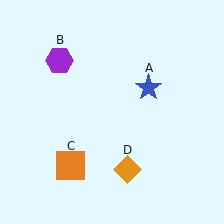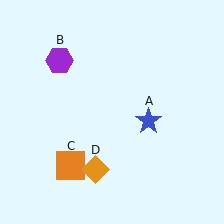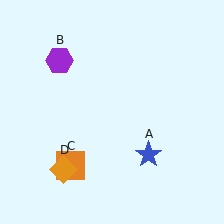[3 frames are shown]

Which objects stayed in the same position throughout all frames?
Purple hexagon (object B) and orange square (object C) remained stationary.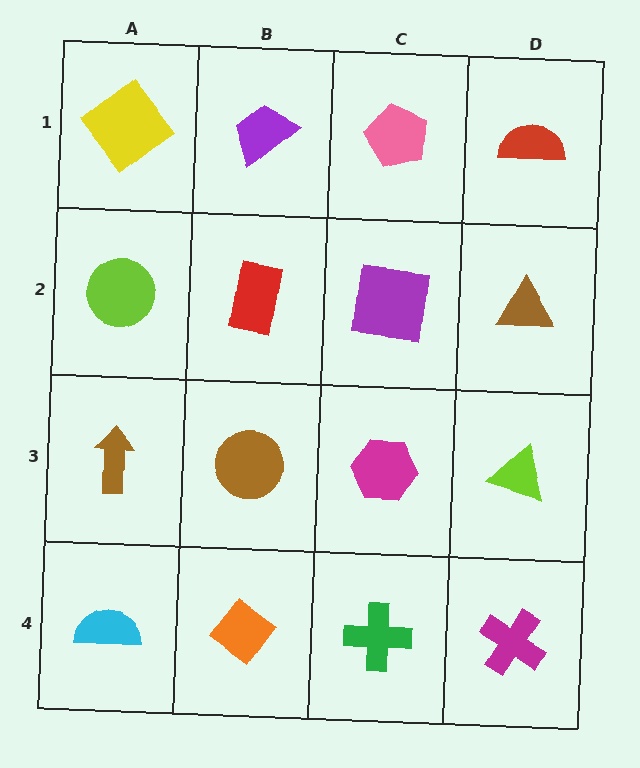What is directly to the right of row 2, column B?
A purple square.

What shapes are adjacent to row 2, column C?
A pink pentagon (row 1, column C), a magenta hexagon (row 3, column C), a red rectangle (row 2, column B), a brown triangle (row 2, column D).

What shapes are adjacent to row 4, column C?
A magenta hexagon (row 3, column C), an orange diamond (row 4, column B), a magenta cross (row 4, column D).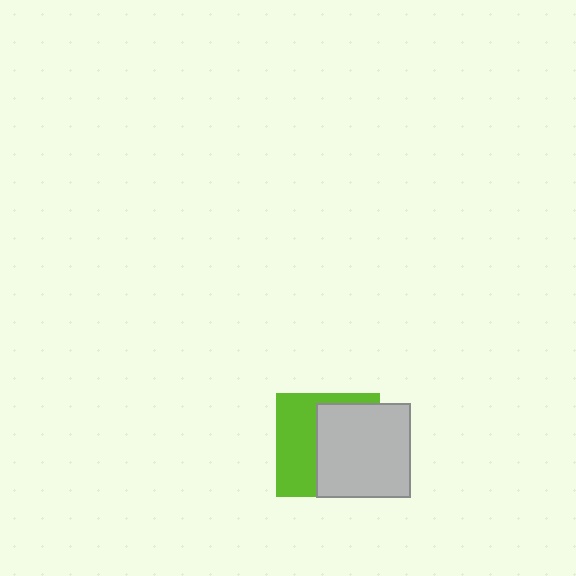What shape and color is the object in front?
The object in front is a light gray square.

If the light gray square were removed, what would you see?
You would see the complete lime square.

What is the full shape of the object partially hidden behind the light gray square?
The partially hidden object is a lime square.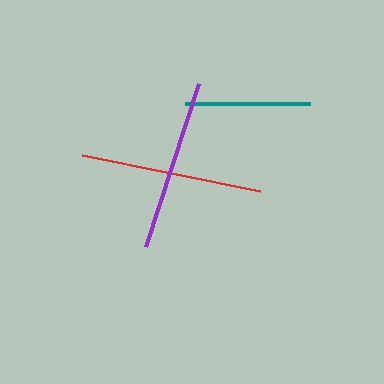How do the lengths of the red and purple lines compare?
The red and purple lines are approximately the same length.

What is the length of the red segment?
The red segment is approximately 181 pixels long.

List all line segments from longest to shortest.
From longest to shortest: red, purple, teal.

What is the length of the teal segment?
The teal segment is approximately 124 pixels long.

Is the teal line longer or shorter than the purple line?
The purple line is longer than the teal line.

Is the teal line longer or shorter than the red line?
The red line is longer than the teal line.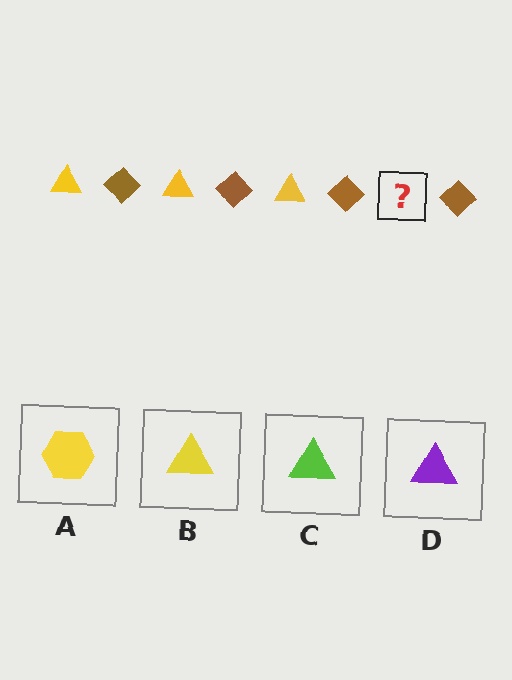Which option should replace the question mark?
Option B.